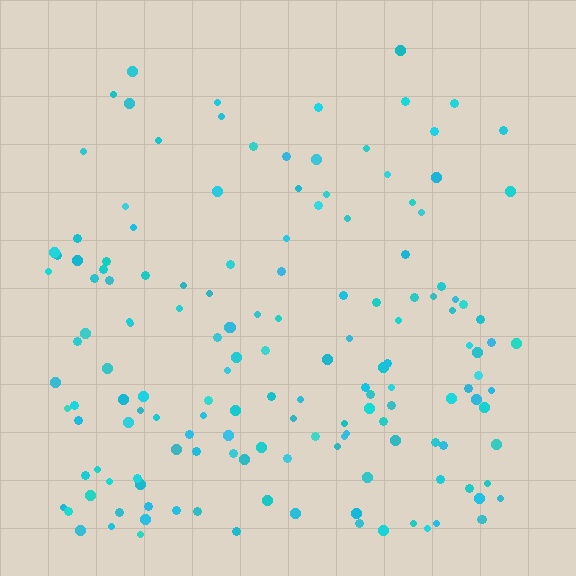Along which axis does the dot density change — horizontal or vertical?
Vertical.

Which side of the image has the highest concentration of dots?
The bottom.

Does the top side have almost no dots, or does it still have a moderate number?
Still a moderate number, just noticeably fewer than the bottom.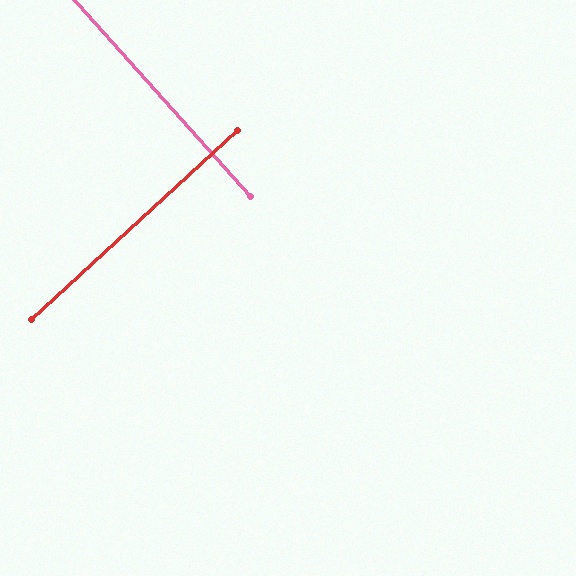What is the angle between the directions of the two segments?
Approximately 89 degrees.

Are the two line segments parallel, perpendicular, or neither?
Perpendicular — they meet at approximately 89°.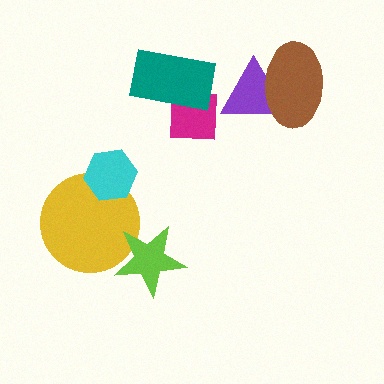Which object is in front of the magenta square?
The teal rectangle is in front of the magenta square.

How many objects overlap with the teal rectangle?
1 object overlaps with the teal rectangle.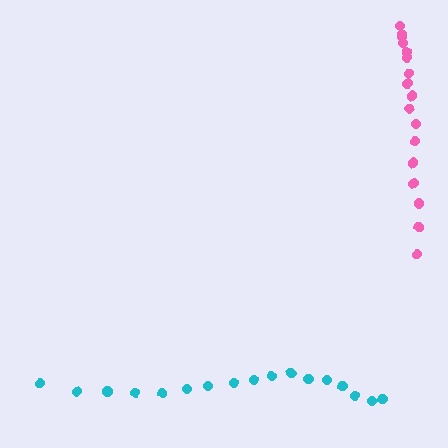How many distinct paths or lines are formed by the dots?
There are 2 distinct paths.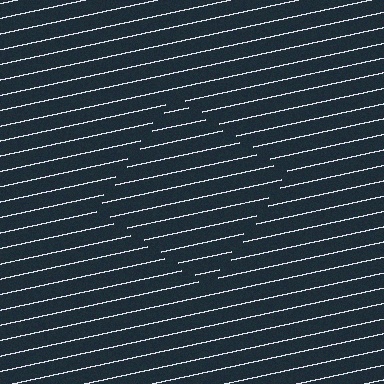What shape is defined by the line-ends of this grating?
An illusory square. The interior of the shape contains the same grating, shifted by half a period — the contour is defined by the phase discontinuity where line-ends from the inner and outer gratings abut.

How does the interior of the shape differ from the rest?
The interior of the shape contains the same grating, shifted by half a period — the contour is defined by the phase discontinuity where line-ends from the inner and outer gratings abut.